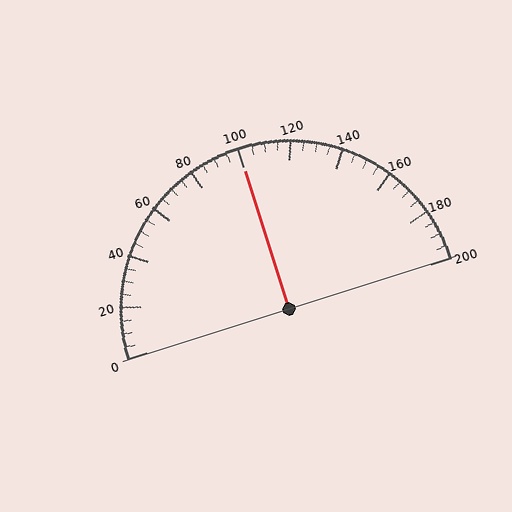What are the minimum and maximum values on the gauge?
The gauge ranges from 0 to 200.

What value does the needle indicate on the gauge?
The needle indicates approximately 100.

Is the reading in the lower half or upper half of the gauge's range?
The reading is in the upper half of the range (0 to 200).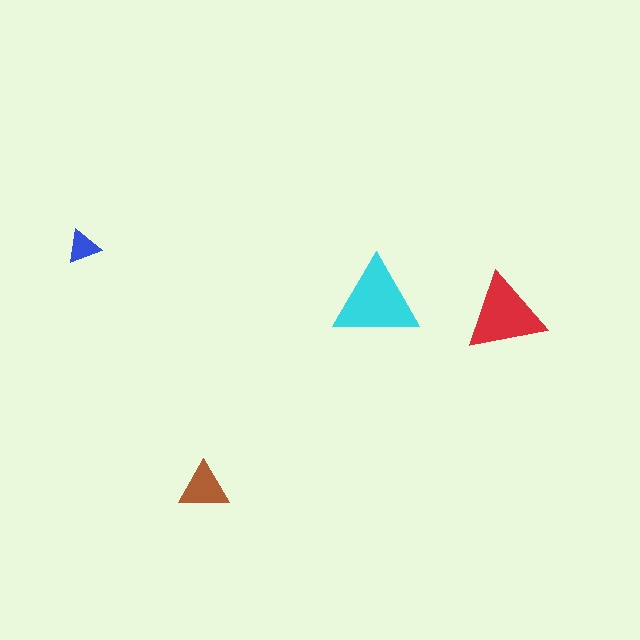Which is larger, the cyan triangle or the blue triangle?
The cyan one.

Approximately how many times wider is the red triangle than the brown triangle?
About 1.5 times wider.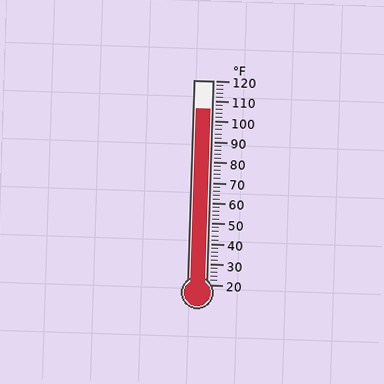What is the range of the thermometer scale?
The thermometer scale ranges from 20°F to 120°F.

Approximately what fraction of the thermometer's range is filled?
The thermometer is filled to approximately 85% of its range.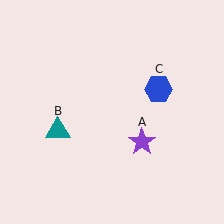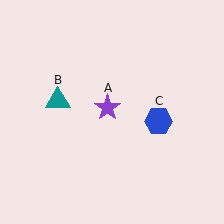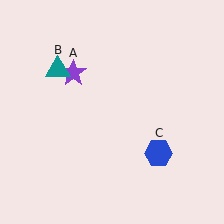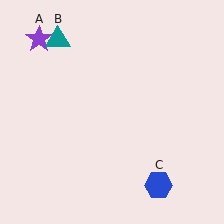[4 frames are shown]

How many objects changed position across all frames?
3 objects changed position: purple star (object A), teal triangle (object B), blue hexagon (object C).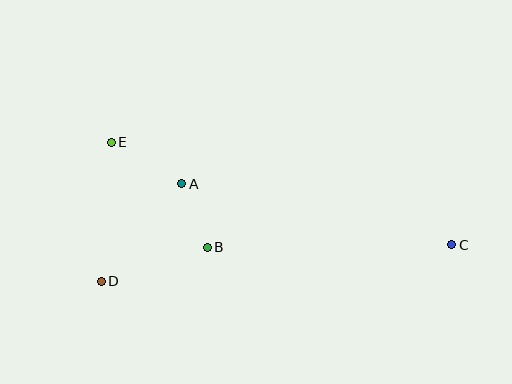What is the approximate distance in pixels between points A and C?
The distance between A and C is approximately 277 pixels.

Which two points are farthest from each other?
Points C and E are farthest from each other.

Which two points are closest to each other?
Points A and B are closest to each other.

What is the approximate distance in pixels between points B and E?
The distance between B and E is approximately 142 pixels.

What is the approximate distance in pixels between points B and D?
The distance between B and D is approximately 112 pixels.